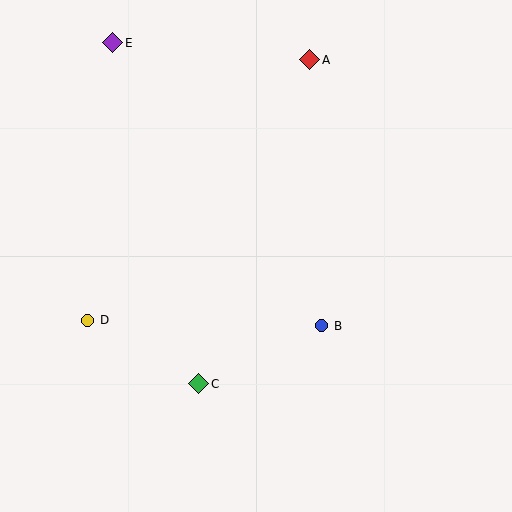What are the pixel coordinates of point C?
Point C is at (199, 384).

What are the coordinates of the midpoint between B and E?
The midpoint between B and E is at (217, 184).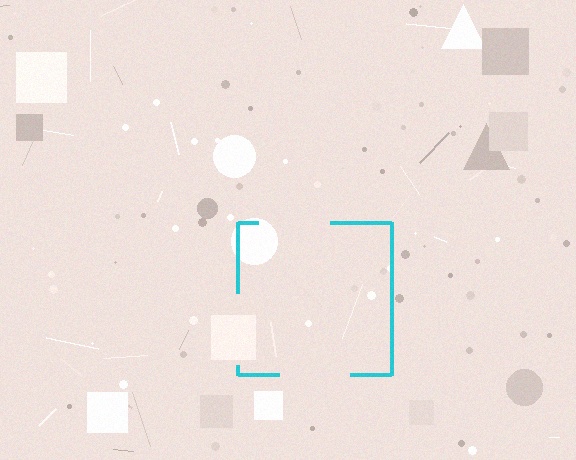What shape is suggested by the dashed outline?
The dashed outline suggests a square.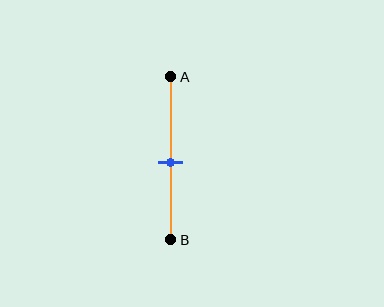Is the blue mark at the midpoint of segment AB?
Yes, the mark is approximately at the midpoint.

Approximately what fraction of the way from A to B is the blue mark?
The blue mark is approximately 55% of the way from A to B.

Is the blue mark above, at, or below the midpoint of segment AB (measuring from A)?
The blue mark is approximately at the midpoint of segment AB.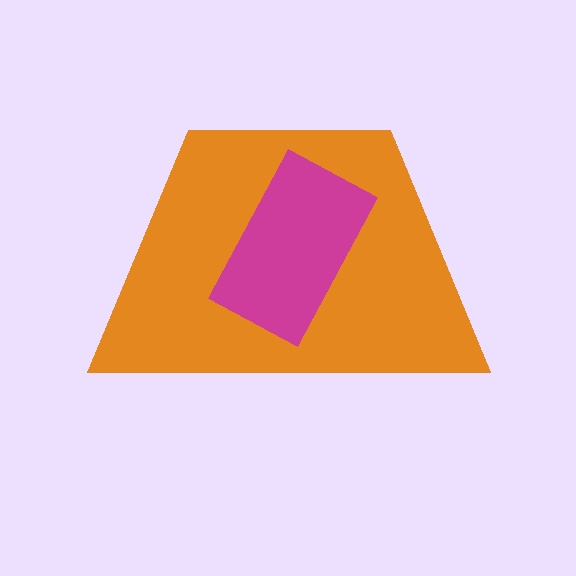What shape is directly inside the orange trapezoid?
The magenta rectangle.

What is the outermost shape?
The orange trapezoid.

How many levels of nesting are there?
2.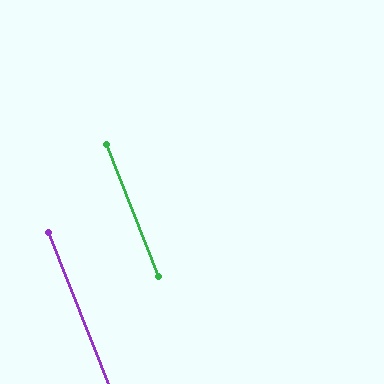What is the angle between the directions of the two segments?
Approximately 0 degrees.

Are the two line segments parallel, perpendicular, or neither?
Parallel — their directions differ by only 0.2°.